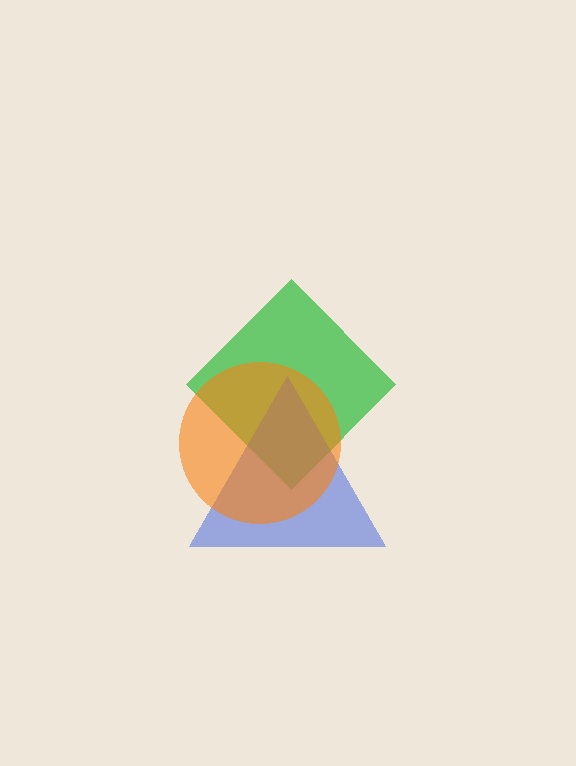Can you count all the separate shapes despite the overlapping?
Yes, there are 3 separate shapes.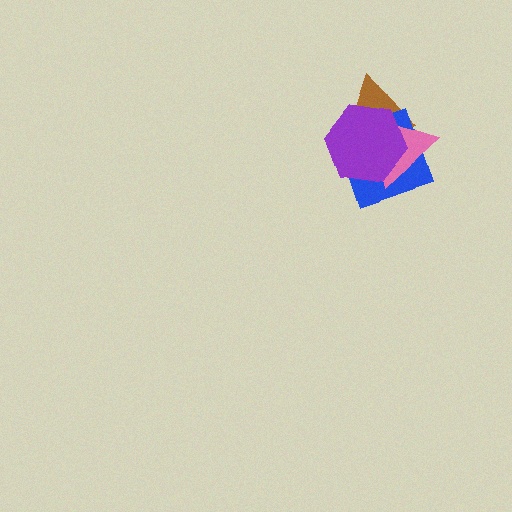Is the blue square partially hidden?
Yes, it is partially covered by another shape.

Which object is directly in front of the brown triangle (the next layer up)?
The blue square is directly in front of the brown triangle.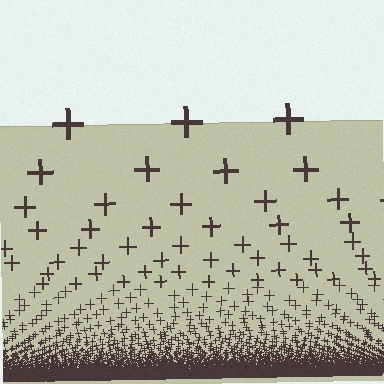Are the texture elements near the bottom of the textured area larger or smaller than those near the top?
Smaller. The gradient is inverted — elements near the bottom are smaller and denser.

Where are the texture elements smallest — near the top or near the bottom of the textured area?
Near the bottom.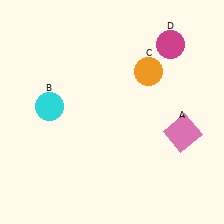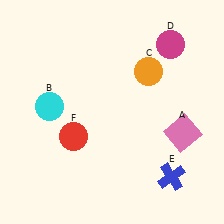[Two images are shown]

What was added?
A blue cross (E), a red circle (F) were added in Image 2.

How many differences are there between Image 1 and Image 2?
There are 2 differences between the two images.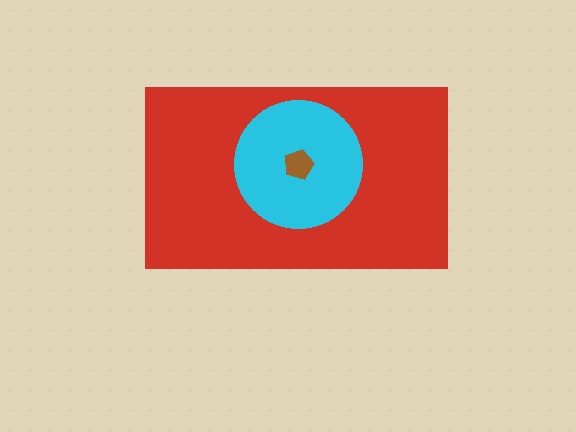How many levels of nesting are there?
3.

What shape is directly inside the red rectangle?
The cyan circle.